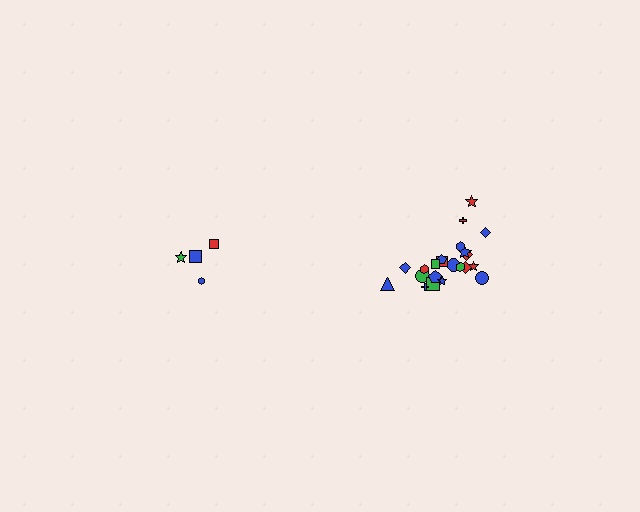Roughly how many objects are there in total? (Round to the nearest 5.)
Roughly 25 objects in total.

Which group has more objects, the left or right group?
The right group.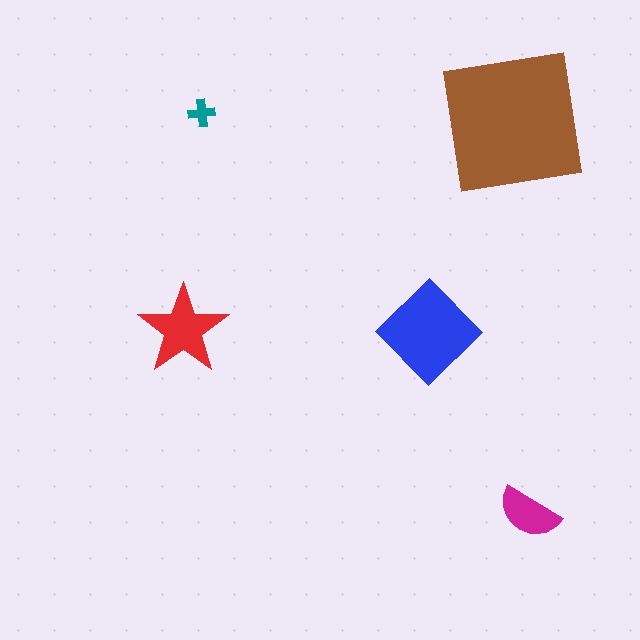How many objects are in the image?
There are 5 objects in the image.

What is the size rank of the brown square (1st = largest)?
1st.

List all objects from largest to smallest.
The brown square, the blue diamond, the red star, the magenta semicircle, the teal cross.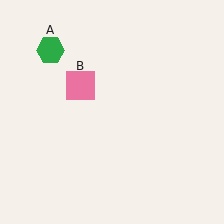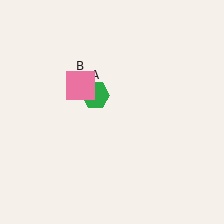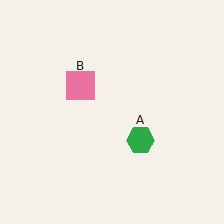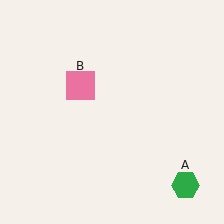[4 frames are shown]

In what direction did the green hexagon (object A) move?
The green hexagon (object A) moved down and to the right.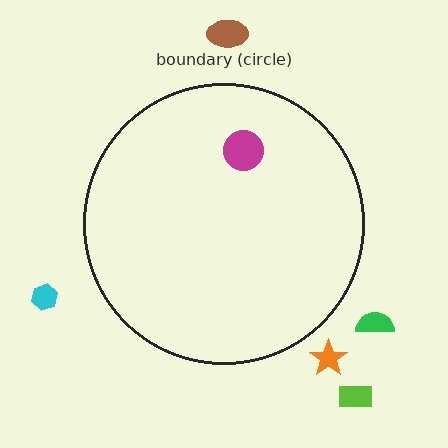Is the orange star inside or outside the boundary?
Outside.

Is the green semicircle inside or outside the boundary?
Outside.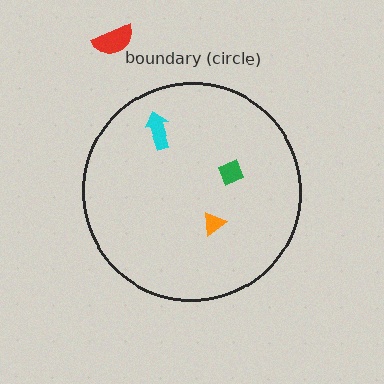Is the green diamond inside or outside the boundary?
Inside.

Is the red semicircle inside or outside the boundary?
Outside.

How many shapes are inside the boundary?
3 inside, 1 outside.